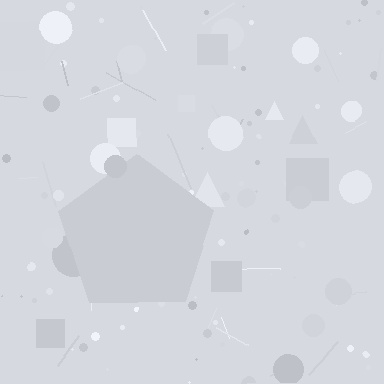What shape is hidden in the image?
A pentagon is hidden in the image.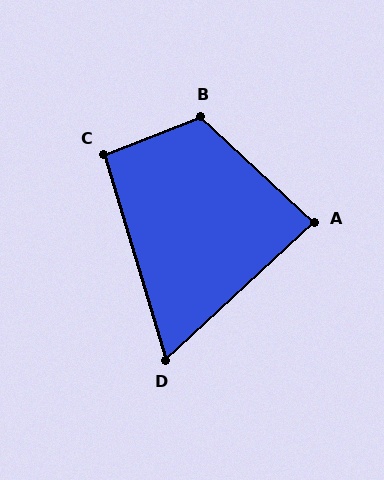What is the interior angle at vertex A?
Approximately 86 degrees (approximately right).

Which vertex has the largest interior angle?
B, at approximately 116 degrees.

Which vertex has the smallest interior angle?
D, at approximately 64 degrees.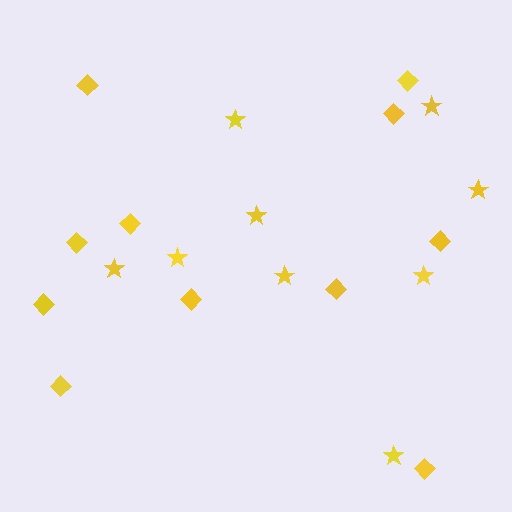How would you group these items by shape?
There are 2 groups: one group of stars (9) and one group of diamonds (11).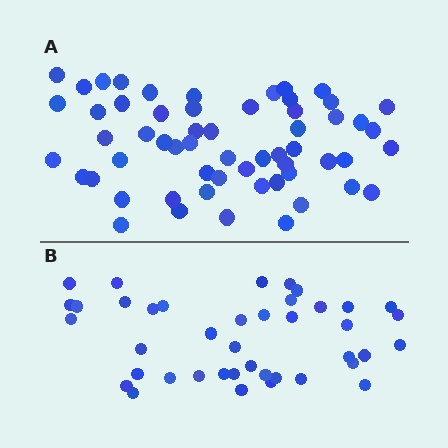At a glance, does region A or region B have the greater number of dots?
Region A (the top region) has more dots.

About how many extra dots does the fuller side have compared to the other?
Region A has approximately 15 more dots than region B.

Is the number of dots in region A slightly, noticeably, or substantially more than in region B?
Region A has noticeably more, but not dramatically so. The ratio is roughly 1.4 to 1.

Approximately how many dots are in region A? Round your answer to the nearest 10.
About 60 dots. (The exact count is 58, which rounds to 60.)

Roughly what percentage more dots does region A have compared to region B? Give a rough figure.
About 40% more.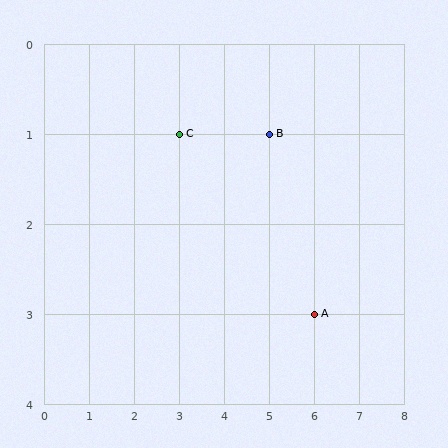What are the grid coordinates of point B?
Point B is at grid coordinates (5, 1).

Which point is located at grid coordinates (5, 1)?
Point B is at (5, 1).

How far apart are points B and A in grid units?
Points B and A are 1 column and 2 rows apart (about 2.2 grid units diagonally).